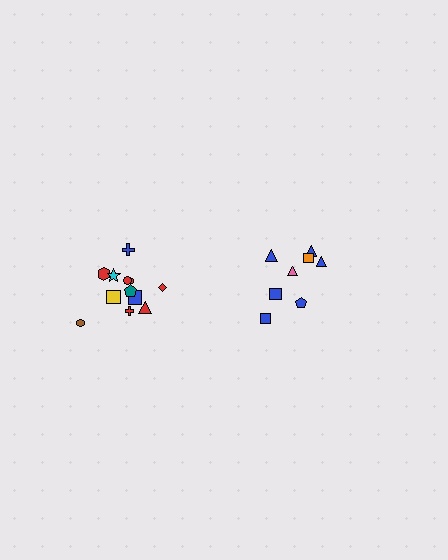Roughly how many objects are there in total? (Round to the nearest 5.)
Roughly 20 objects in total.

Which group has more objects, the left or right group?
The left group.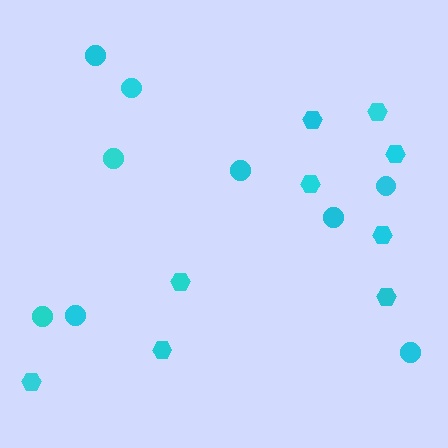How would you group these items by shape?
There are 2 groups: one group of hexagons (9) and one group of circles (9).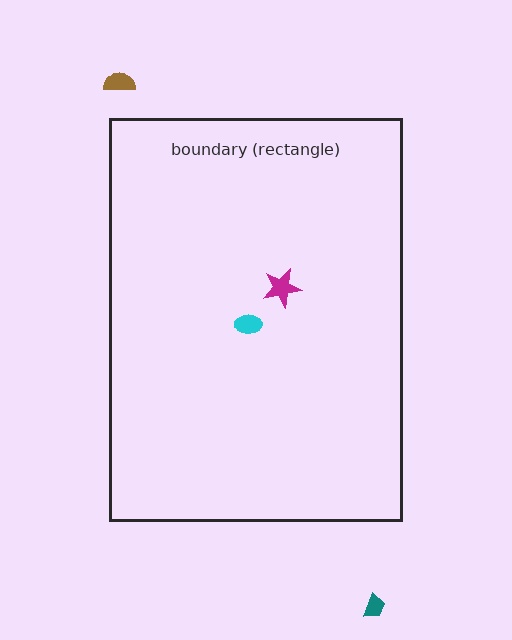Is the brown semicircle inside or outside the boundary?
Outside.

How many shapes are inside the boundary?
2 inside, 2 outside.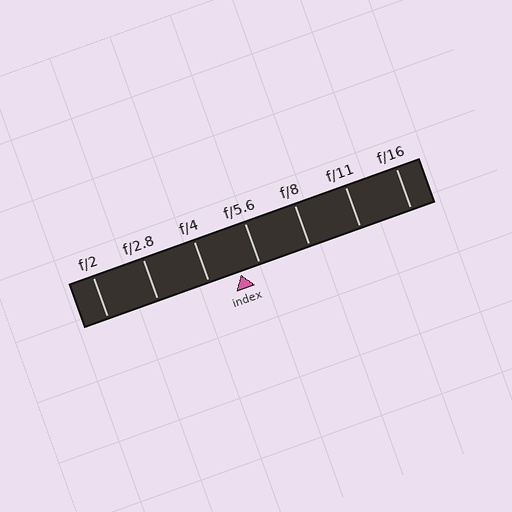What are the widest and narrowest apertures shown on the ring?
The widest aperture shown is f/2 and the narrowest is f/16.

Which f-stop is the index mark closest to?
The index mark is closest to f/5.6.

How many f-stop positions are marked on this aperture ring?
There are 7 f-stop positions marked.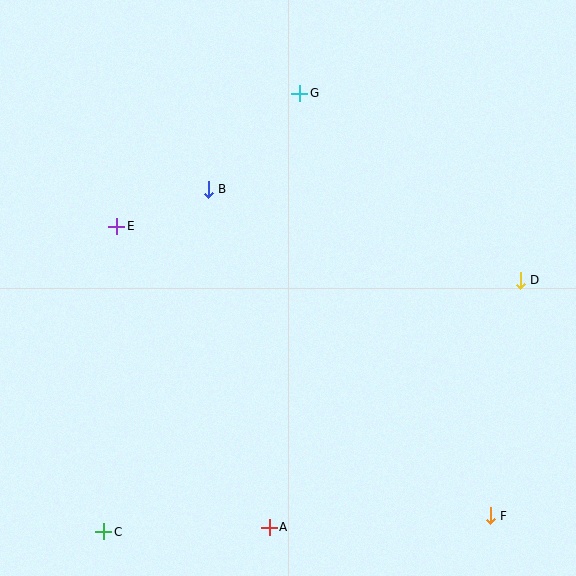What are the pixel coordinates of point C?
Point C is at (104, 532).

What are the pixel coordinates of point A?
Point A is at (269, 527).